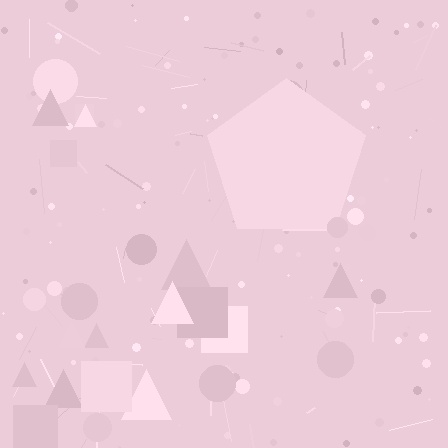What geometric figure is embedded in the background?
A pentagon is embedded in the background.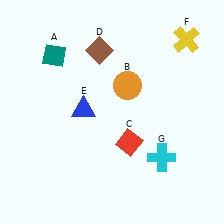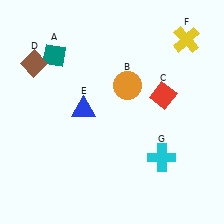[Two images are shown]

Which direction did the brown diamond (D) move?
The brown diamond (D) moved left.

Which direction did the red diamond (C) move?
The red diamond (C) moved up.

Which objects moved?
The objects that moved are: the red diamond (C), the brown diamond (D).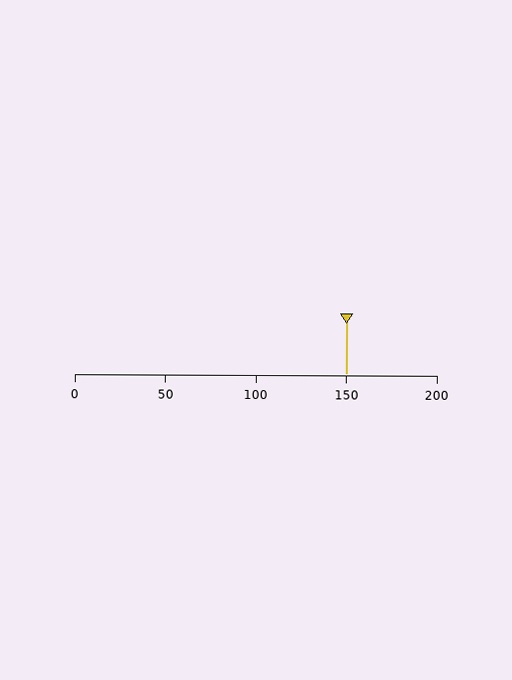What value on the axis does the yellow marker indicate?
The marker indicates approximately 150.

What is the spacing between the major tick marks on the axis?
The major ticks are spaced 50 apart.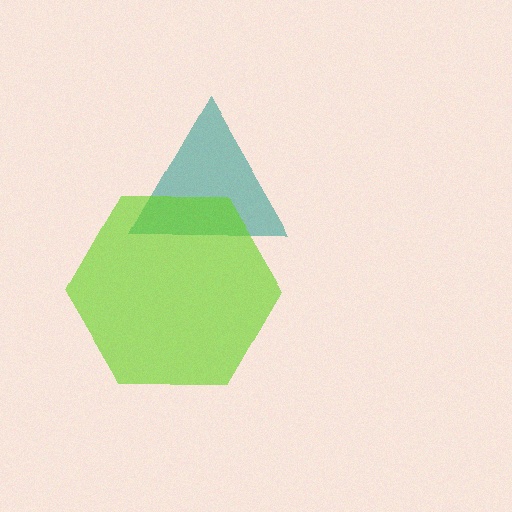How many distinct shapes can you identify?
There are 2 distinct shapes: a teal triangle, a lime hexagon.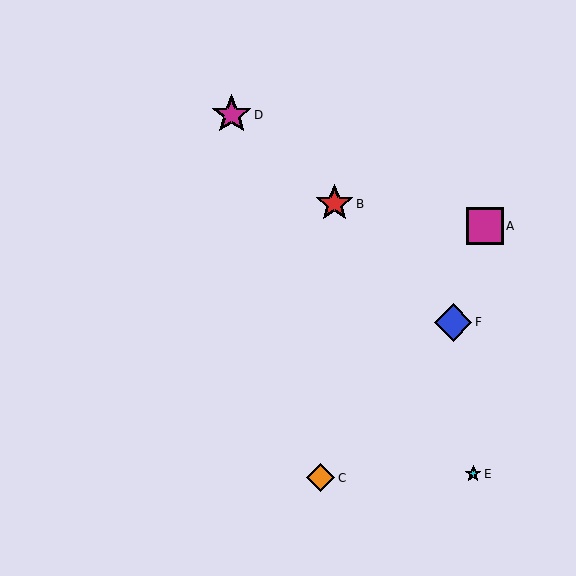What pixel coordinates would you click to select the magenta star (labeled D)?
Click at (232, 115) to select the magenta star D.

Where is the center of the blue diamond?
The center of the blue diamond is at (453, 322).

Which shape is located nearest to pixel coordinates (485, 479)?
The cyan star (labeled E) at (473, 474) is nearest to that location.